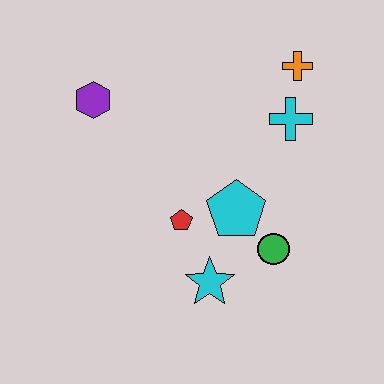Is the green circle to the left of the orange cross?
Yes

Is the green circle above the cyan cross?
No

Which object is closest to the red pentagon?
The cyan pentagon is closest to the red pentagon.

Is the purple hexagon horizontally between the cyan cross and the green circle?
No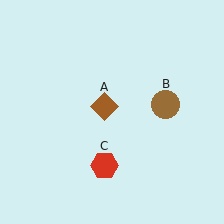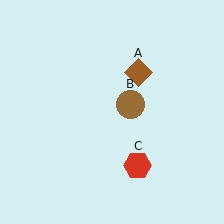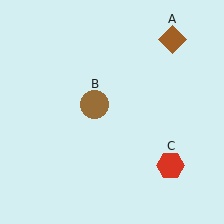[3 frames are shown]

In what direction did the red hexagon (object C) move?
The red hexagon (object C) moved right.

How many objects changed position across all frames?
3 objects changed position: brown diamond (object A), brown circle (object B), red hexagon (object C).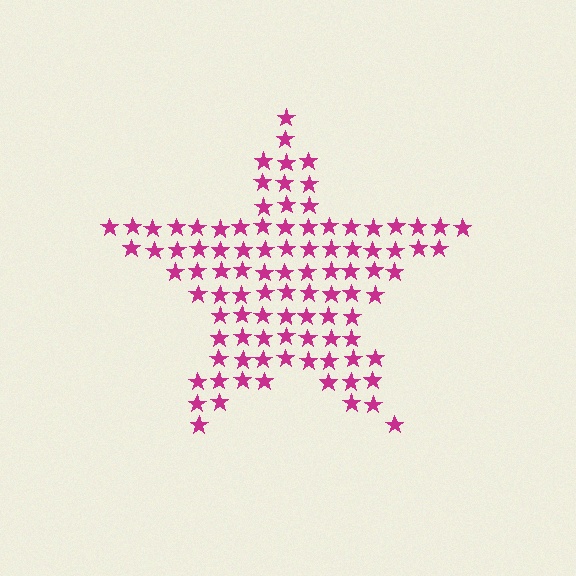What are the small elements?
The small elements are stars.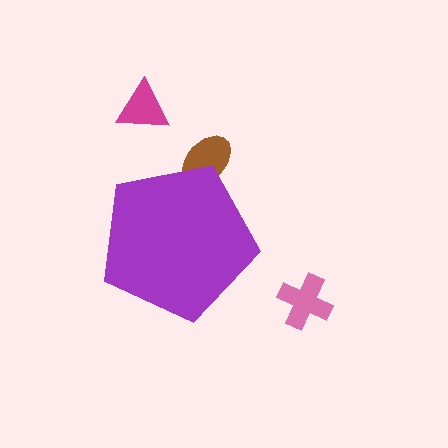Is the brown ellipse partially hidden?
Yes, the brown ellipse is partially hidden behind the purple pentagon.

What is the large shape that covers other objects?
A purple pentagon.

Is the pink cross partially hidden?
No, the pink cross is fully visible.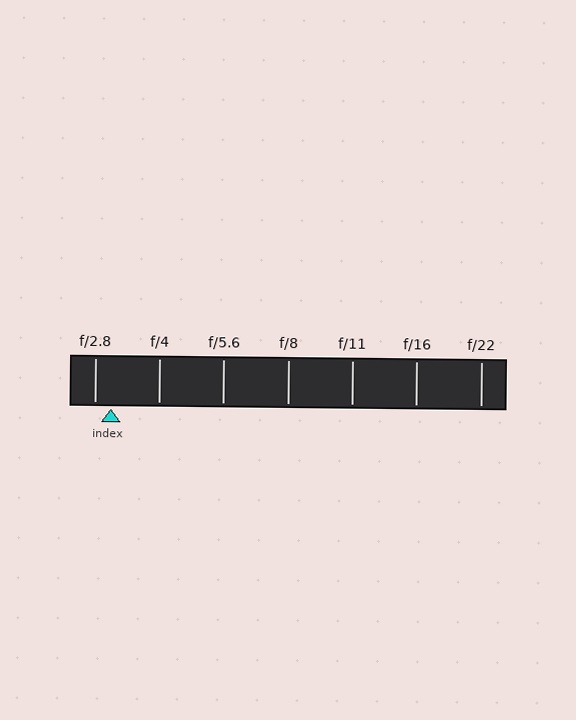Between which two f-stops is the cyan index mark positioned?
The index mark is between f/2.8 and f/4.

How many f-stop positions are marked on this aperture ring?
There are 7 f-stop positions marked.